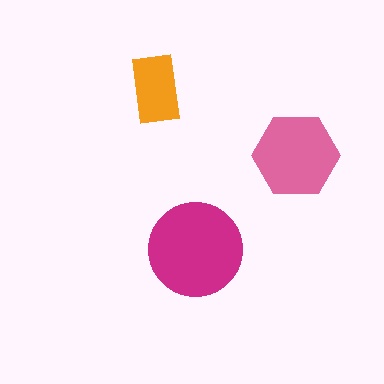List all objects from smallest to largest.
The orange rectangle, the pink hexagon, the magenta circle.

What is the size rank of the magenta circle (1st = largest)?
1st.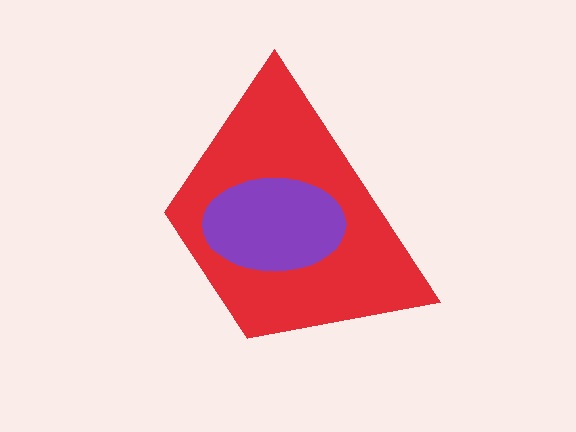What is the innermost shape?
The purple ellipse.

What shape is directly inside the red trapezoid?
The purple ellipse.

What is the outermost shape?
The red trapezoid.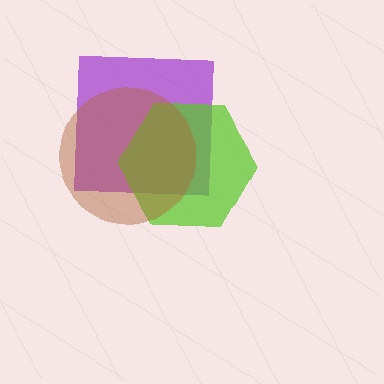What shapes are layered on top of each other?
The layered shapes are: a purple square, a lime hexagon, a brown circle.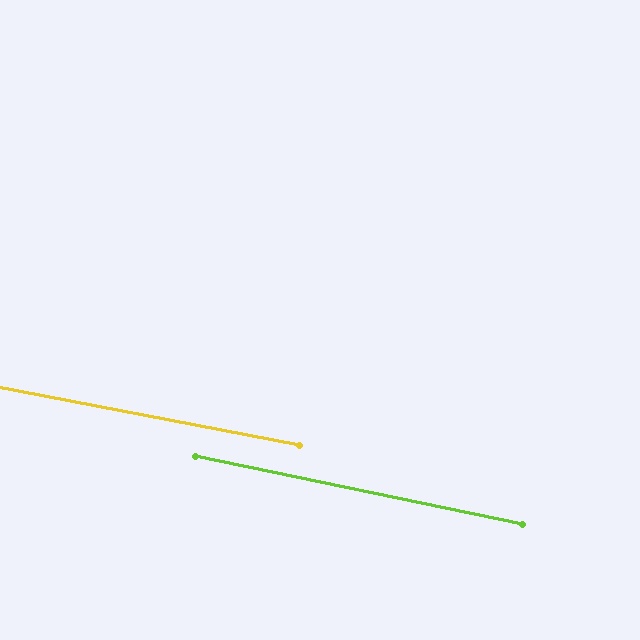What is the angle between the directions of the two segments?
Approximately 1 degree.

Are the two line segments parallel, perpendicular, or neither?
Parallel — their directions differ by only 0.8°.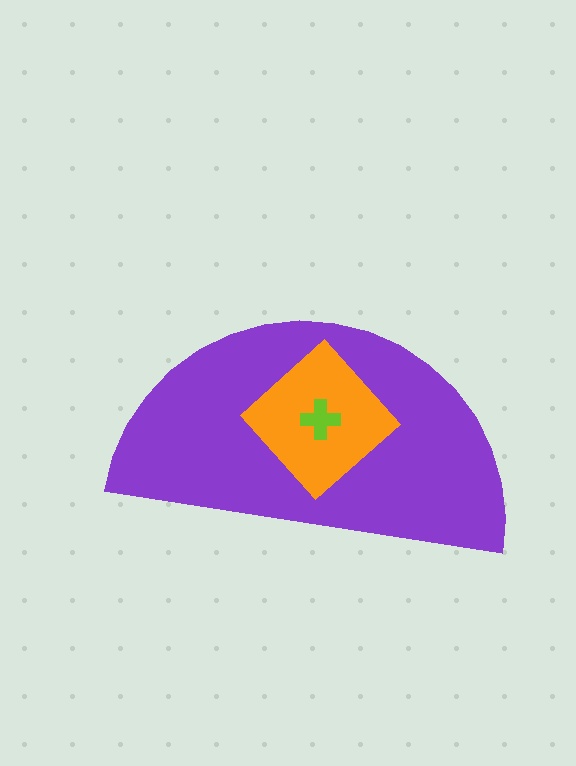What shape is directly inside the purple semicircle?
The orange diamond.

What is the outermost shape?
The purple semicircle.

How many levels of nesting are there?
3.